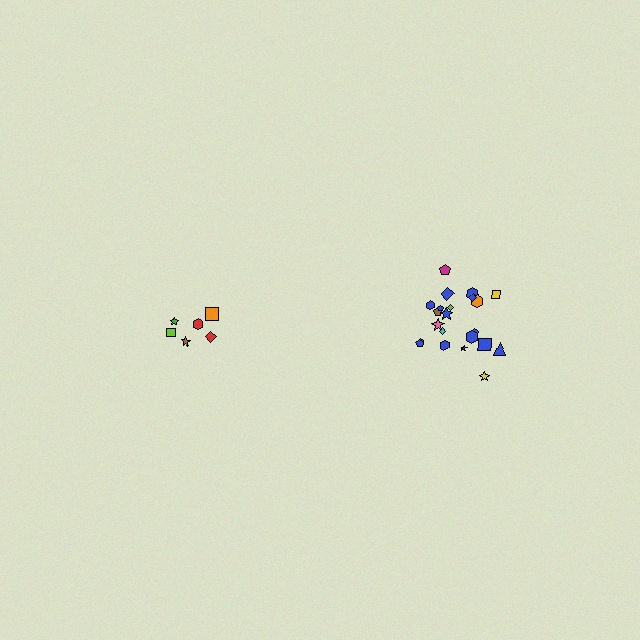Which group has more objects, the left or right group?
The right group.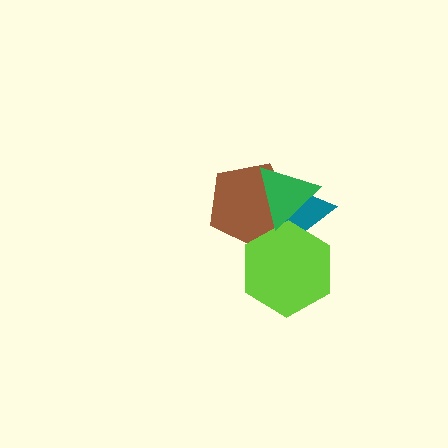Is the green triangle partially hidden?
No, no other shape covers it.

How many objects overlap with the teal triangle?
3 objects overlap with the teal triangle.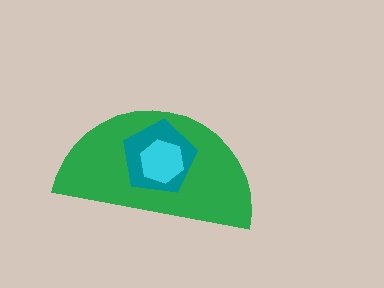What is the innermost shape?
The cyan hexagon.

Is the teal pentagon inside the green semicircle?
Yes.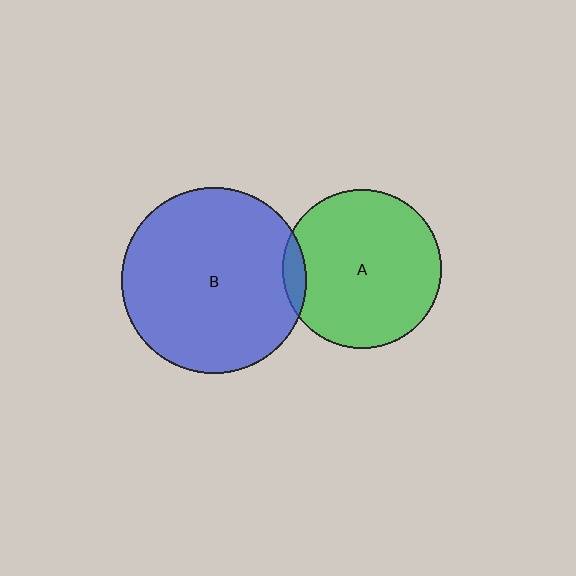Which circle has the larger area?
Circle B (blue).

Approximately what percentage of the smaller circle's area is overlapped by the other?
Approximately 5%.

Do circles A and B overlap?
Yes.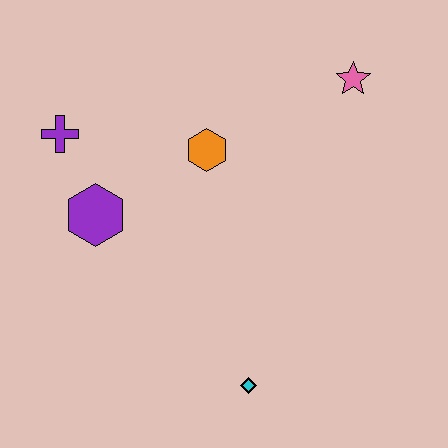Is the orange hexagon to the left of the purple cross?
No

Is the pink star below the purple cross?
No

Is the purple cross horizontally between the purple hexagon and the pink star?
No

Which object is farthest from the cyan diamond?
The pink star is farthest from the cyan diamond.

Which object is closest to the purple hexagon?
The purple cross is closest to the purple hexagon.